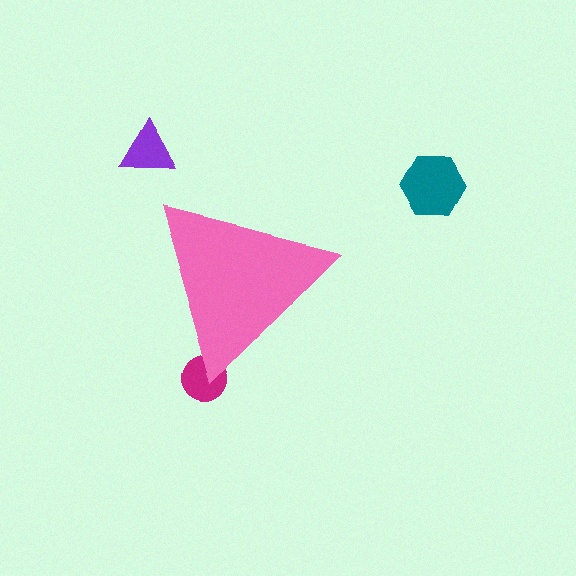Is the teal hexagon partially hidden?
No, the teal hexagon is fully visible.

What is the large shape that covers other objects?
A pink triangle.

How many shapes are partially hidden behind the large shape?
1 shape is partially hidden.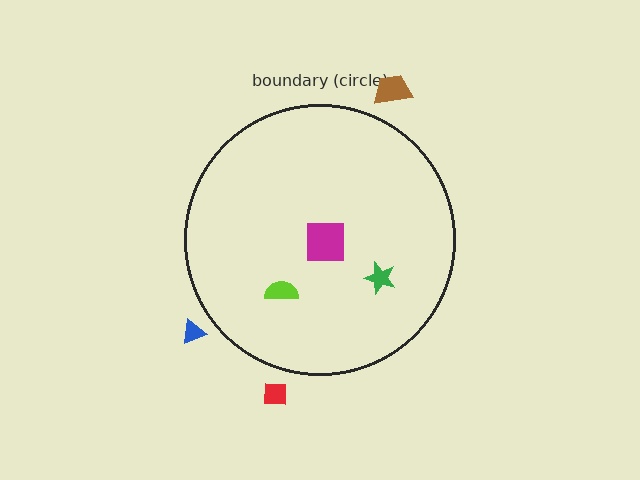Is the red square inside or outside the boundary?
Outside.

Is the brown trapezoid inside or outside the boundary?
Outside.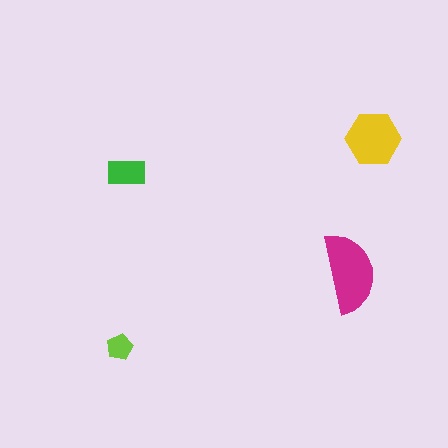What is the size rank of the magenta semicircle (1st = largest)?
1st.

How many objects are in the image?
There are 4 objects in the image.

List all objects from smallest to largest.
The lime pentagon, the green rectangle, the yellow hexagon, the magenta semicircle.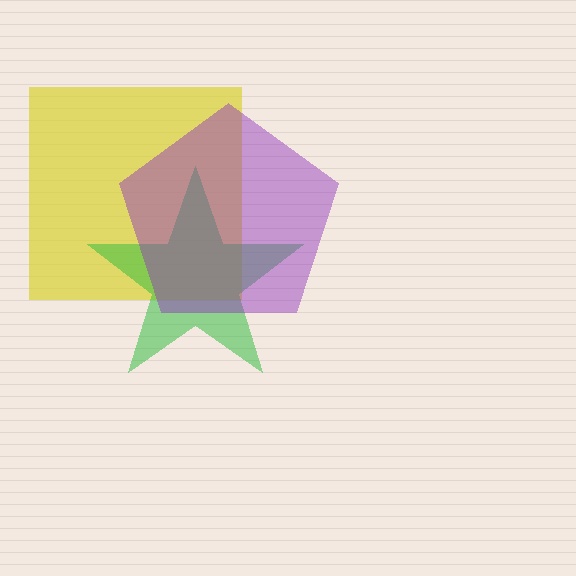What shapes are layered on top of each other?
The layered shapes are: a yellow square, a green star, a purple pentagon.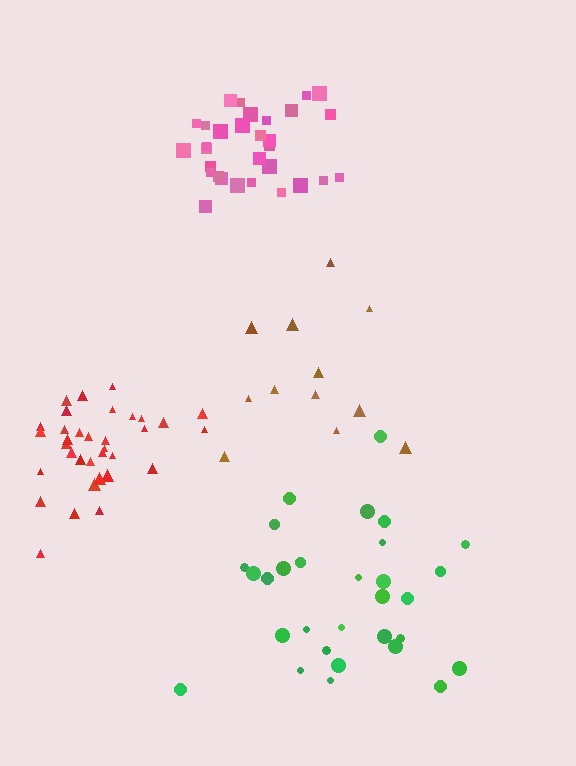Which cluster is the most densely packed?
Pink.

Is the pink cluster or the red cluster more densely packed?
Pink.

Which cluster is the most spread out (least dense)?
Brown.